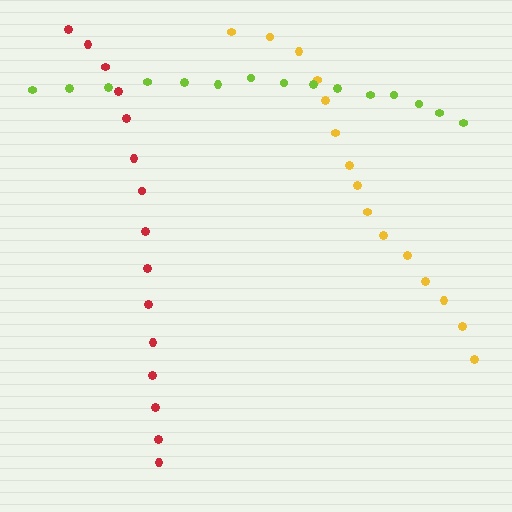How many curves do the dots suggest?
There are 3 distinct paths.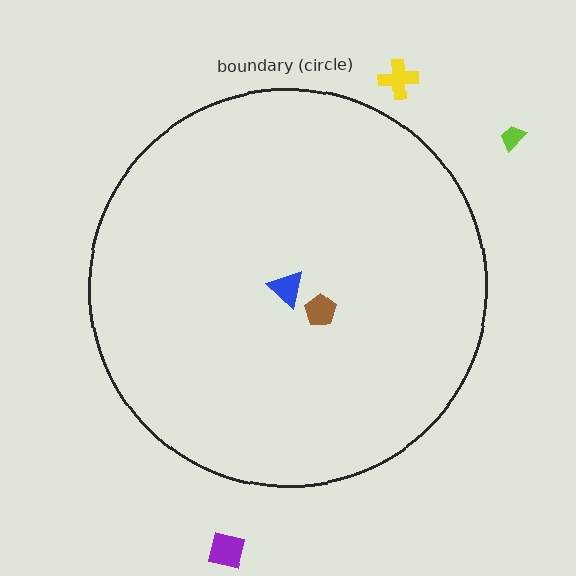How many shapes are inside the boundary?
2 inside, 3 outside.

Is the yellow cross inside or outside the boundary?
Outside.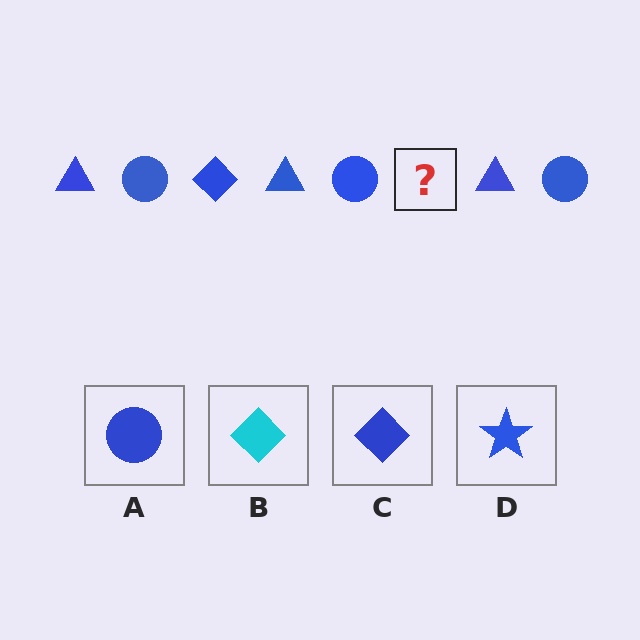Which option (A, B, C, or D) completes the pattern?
C.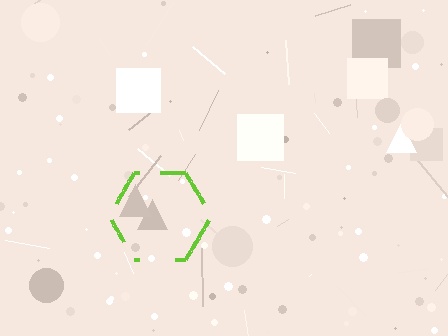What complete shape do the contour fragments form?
The contour fragments form a hexagon.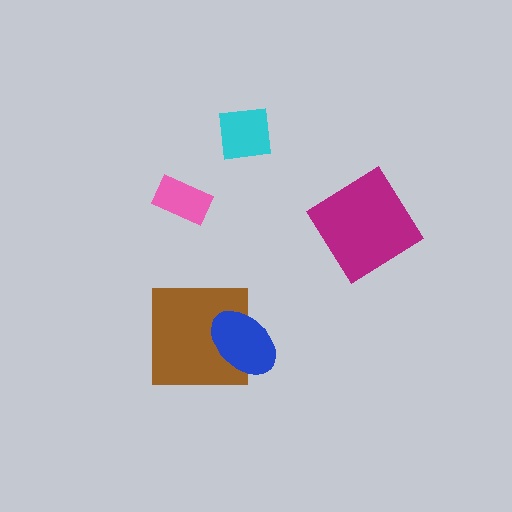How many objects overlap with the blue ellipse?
1 object overlaps with the blue ellipse.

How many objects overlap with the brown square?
1 object overlaps with the brown square.